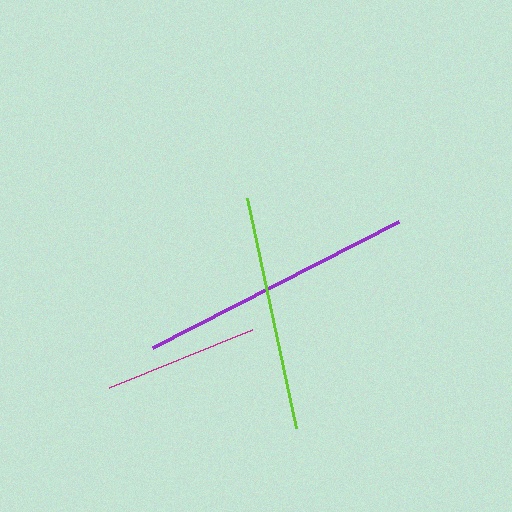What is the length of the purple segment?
The purple segment is approximately 276 pixels long.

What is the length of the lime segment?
The lime segment is approximately 235 pixels long.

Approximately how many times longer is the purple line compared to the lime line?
The purple line is approximately 1.2 times the length of the lime line.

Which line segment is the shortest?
The magenta line is the shortest at approximately 154 pixels.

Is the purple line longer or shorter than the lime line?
The purple line is longer than the lime line.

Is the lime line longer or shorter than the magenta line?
The lime line is longer than the magenta line.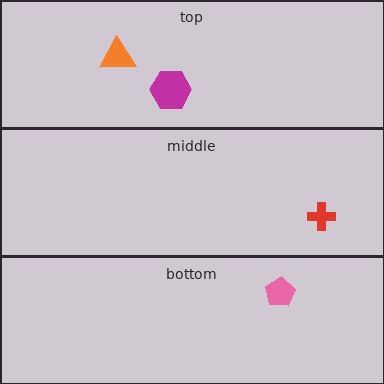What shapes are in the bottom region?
The pink pentagon.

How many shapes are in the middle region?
1.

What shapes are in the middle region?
The red cross.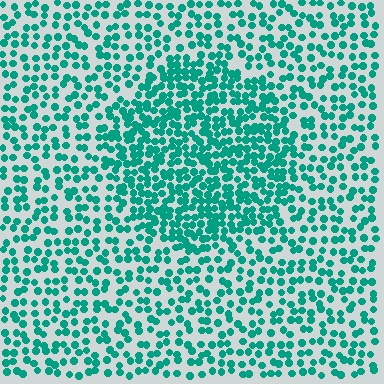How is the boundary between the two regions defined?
The boundary is defined by a change in element density (approximately 1.8x ratio). All elements are the same color, size, and shape.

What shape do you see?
I see a circle.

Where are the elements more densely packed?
The elements are more densely packed inside the circle boundary.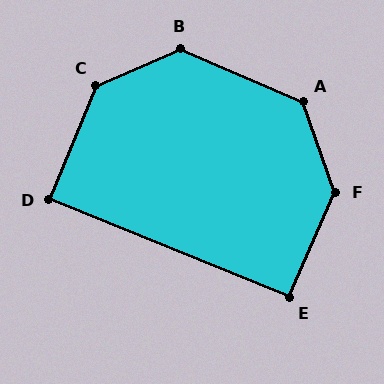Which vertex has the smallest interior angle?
D, at approximately 90 degrees.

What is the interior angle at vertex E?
Approximately 92 degrees (approximately right).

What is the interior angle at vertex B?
Approximately 134 degrees (obtuse).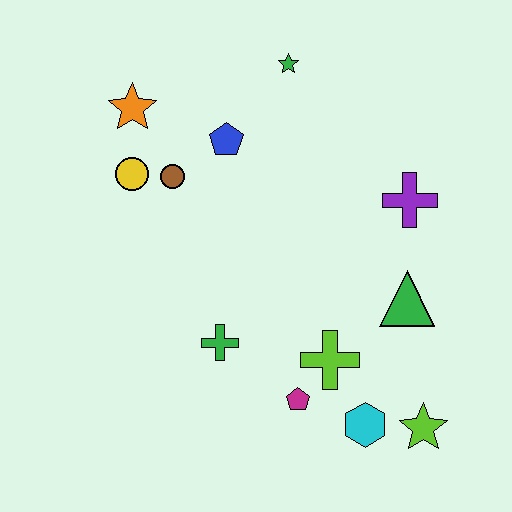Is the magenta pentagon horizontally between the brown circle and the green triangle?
Yes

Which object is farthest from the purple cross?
The orange star is farthest from the purple cross.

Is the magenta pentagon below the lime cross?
Yes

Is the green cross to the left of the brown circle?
No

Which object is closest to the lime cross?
The magenta pentagon is closest to the lime cross.